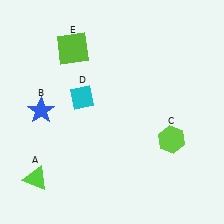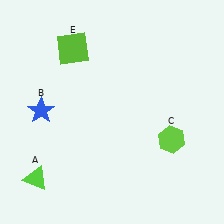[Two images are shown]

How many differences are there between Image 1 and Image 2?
There is 1 difference between the two images.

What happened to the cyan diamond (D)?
The cyan diamond (D) was removed in Image 2. It was in the top-left area of Image 1.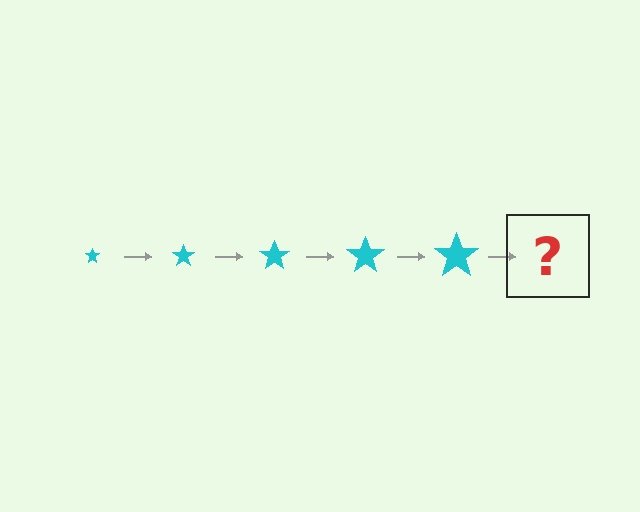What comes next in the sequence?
The next element should be a cyan star, larger than the previous one.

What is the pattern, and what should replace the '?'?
The pattern is that the star gets progressively larger each step. The '?' should be a cyan star, larger than the previous one.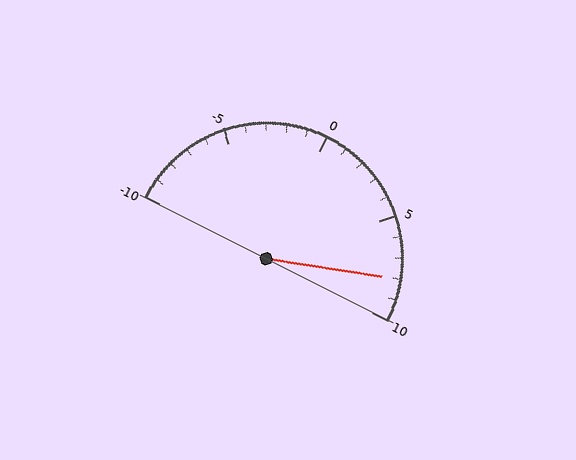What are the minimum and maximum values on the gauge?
The gauge ranges from -10 to 10.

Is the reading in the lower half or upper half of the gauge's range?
The reading is in the upper half of the range (-10 to 10).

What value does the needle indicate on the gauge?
The needle indicates approximately 8.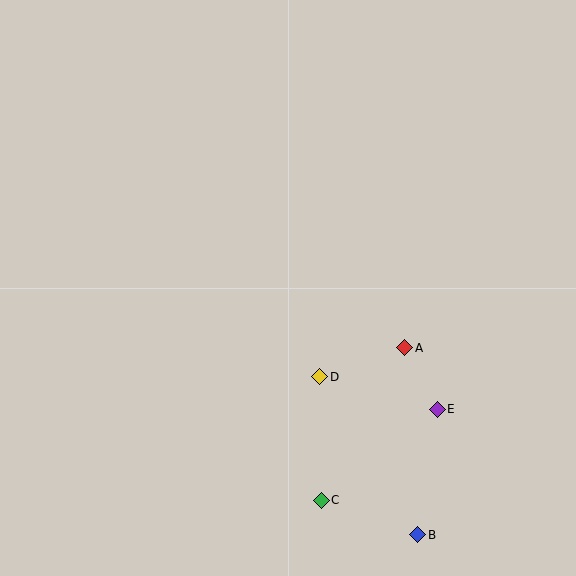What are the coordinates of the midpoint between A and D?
The midpoint between A and D is at (362, 362).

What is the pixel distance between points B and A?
The distance between B and A is 188 pixels.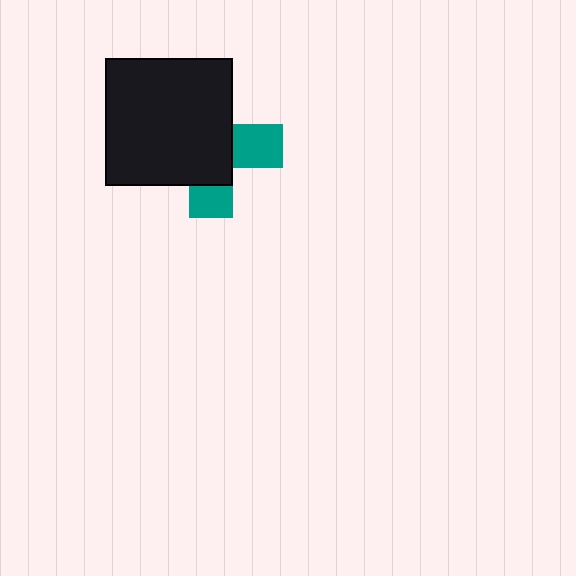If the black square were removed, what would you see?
You would see the complete teal cross.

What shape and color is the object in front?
The object in front is a black square.